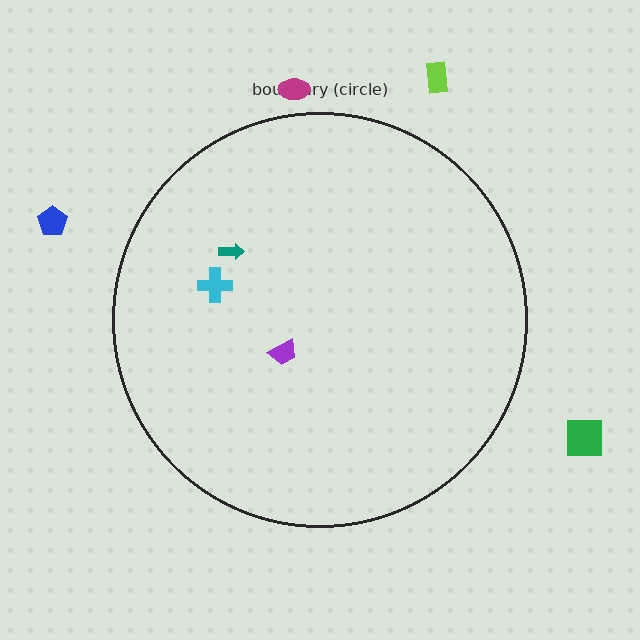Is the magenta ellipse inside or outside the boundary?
Outside.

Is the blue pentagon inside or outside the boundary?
Outside.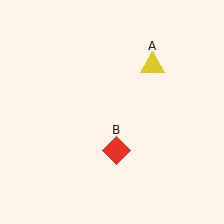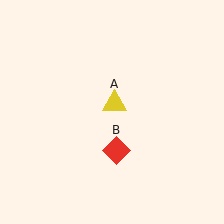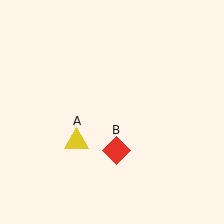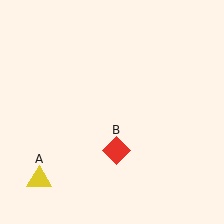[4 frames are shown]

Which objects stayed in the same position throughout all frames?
Red diamond (object B) remained stationary.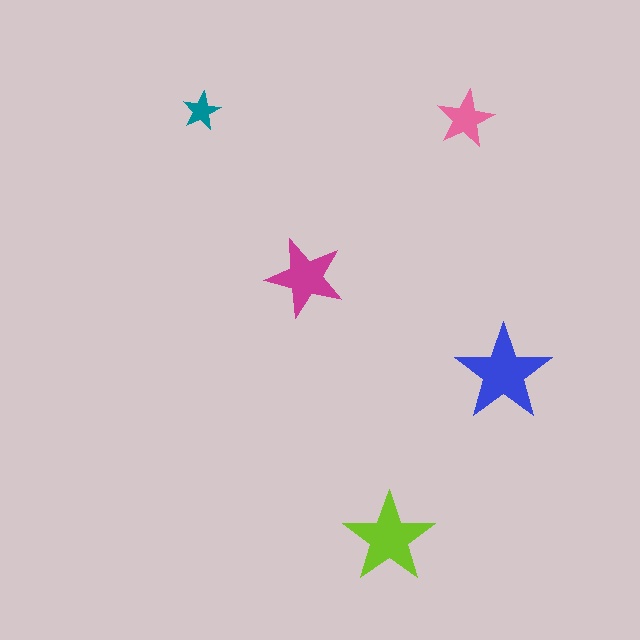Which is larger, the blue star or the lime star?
The blue one.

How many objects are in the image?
There are 5 objects in the image.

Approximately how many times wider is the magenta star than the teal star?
About 2 times wider.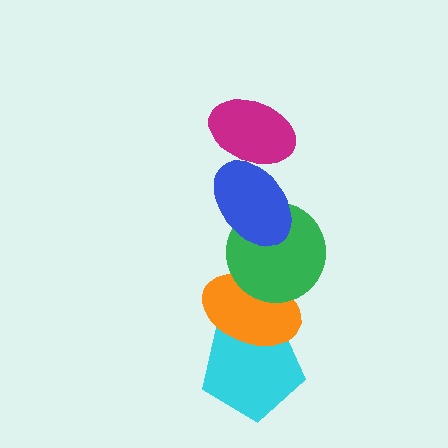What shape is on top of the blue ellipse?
The magenta ellipse is on top of the blue ellipse.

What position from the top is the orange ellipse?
The orange ellipse is 4th from the top.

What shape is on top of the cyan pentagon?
The orange ellipse is on top of the cyan pentagon.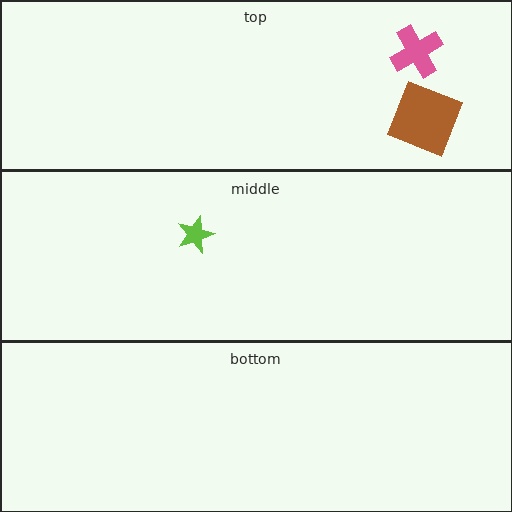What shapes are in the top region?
The brown square, the pink cross.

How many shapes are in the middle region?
1.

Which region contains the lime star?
The middle region.